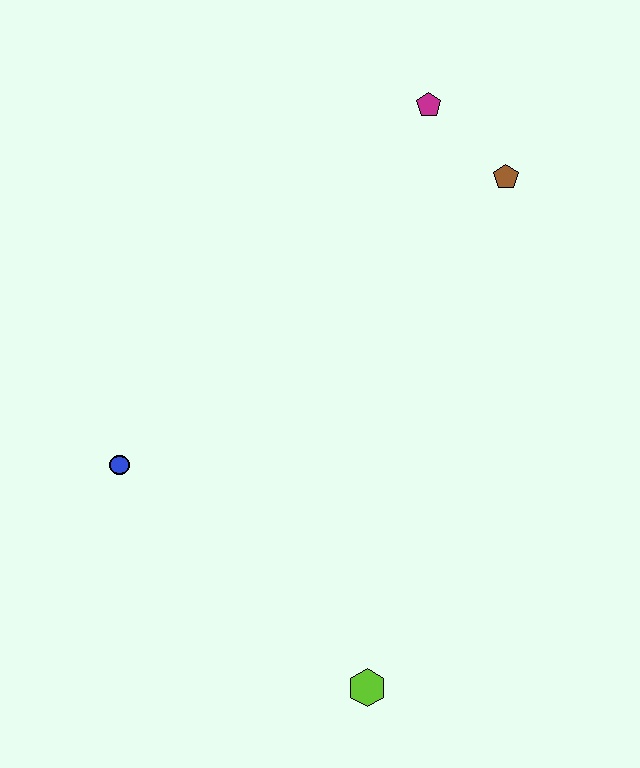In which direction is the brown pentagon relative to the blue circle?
The brown pentagon is to the right of the blue circle.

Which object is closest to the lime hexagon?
The blue circle is closest to the lime hexagon.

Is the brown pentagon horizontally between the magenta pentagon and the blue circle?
No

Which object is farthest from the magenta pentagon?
The lime hexagon is farthest from the magenta pentagon.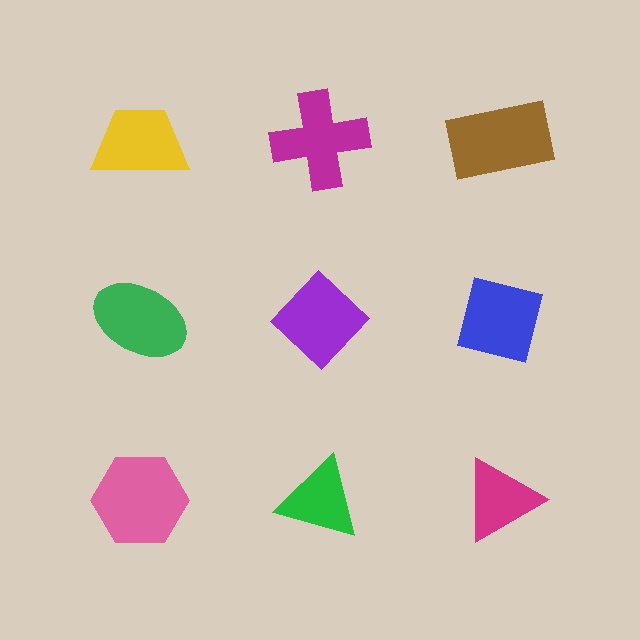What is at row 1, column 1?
A yellow trapezoid.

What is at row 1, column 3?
A brown rectangle.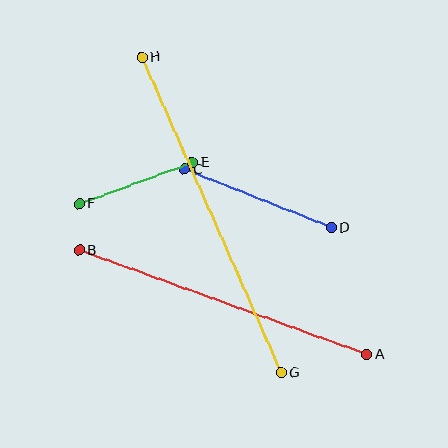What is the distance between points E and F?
The distance is approximately 120 pixels.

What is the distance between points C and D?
The distance is approximately 158 pixels.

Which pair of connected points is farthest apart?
Points G and H are farthest apart.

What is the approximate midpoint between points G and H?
The midpoint is at approximately (211, 215) pixels.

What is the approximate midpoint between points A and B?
The midpoint is at approximately (223, 302) pixels.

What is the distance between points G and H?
The distance is approximately 345 pixels.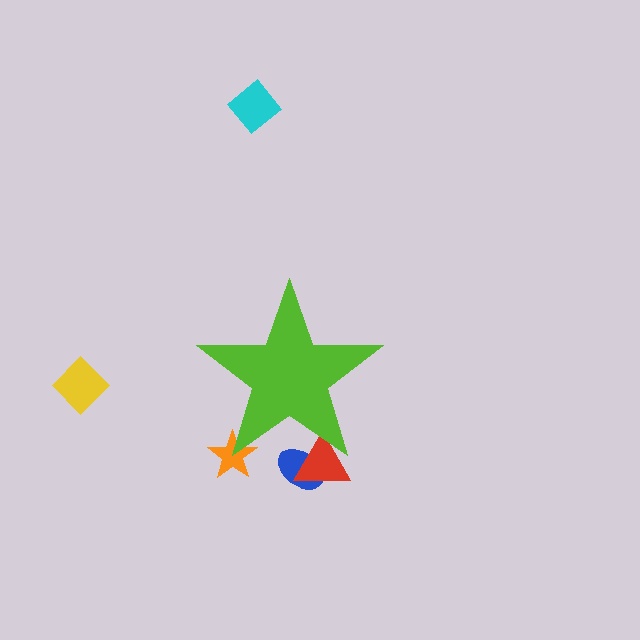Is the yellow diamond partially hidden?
No, the yellow diamond is fully visible.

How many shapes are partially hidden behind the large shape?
3 shapes are partially hidden.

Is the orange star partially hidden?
Yes, the orange star is partially hidden behind the lime star.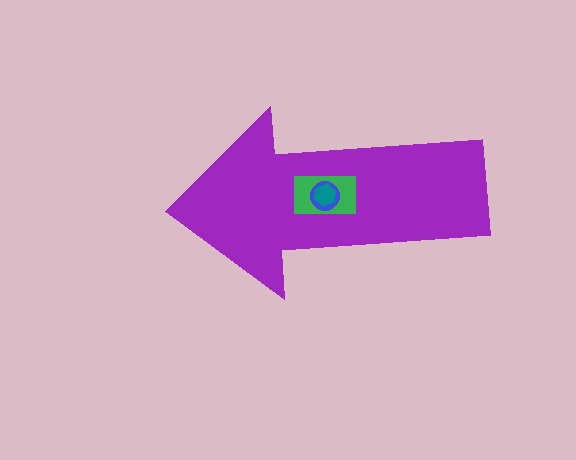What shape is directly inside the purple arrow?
The green rectangle.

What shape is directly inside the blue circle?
The teal hexagon.